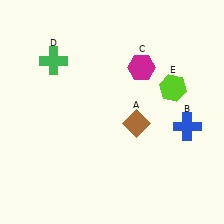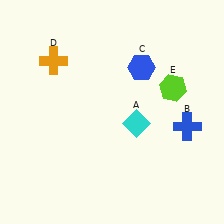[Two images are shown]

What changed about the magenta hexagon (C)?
In Image 1, C is magenta. In Image 2, it changed to blue.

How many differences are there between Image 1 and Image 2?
There are 3 differences between the two images.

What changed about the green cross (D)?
In Image 1, D is green. In Image 2, it changed to orange.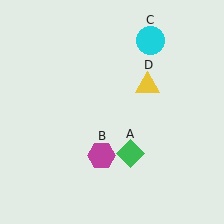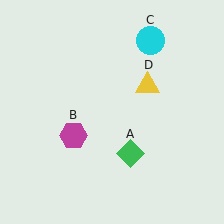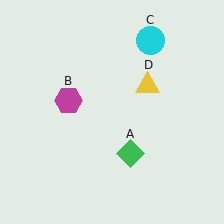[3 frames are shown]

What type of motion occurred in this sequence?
The magenta hexagon (object B) rotated clockwise around the center of the scene.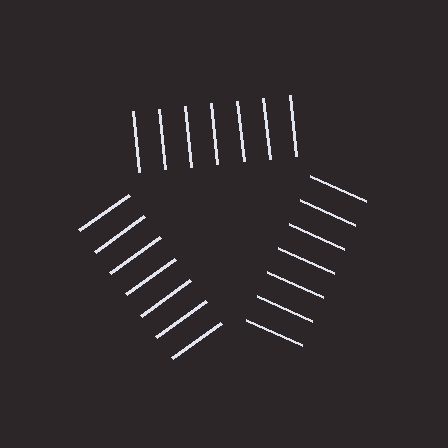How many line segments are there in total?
21 — 7 along each of the 3 edges.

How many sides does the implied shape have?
3 sides — the line-ends trace a triangle.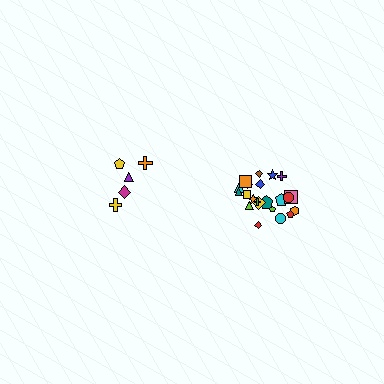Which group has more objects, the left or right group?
The right group.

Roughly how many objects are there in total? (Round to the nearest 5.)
Roughly 25 objects in total.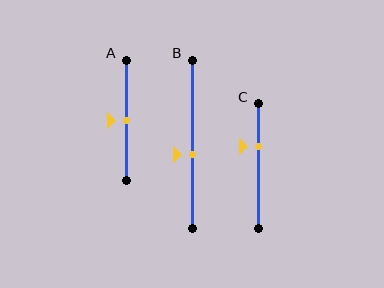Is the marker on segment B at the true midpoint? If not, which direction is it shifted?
No, the marker on segment B is shifted downward by about 6% of the segment length.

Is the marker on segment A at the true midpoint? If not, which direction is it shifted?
Yes, the marker on segment A is at the true midpoint.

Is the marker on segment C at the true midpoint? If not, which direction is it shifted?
No, the marker on segment C is shifted upward by about 15% of the segment length.